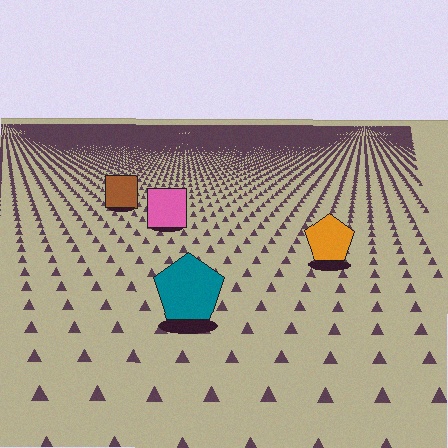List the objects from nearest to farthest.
From nearest to farthest: the teal pentagon, the orange pentagon, the pink square, the brown square.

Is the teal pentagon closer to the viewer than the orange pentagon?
Yes. The teal pentagon is closer — you can tell from the texture gradient: the ground texture is coarser near it.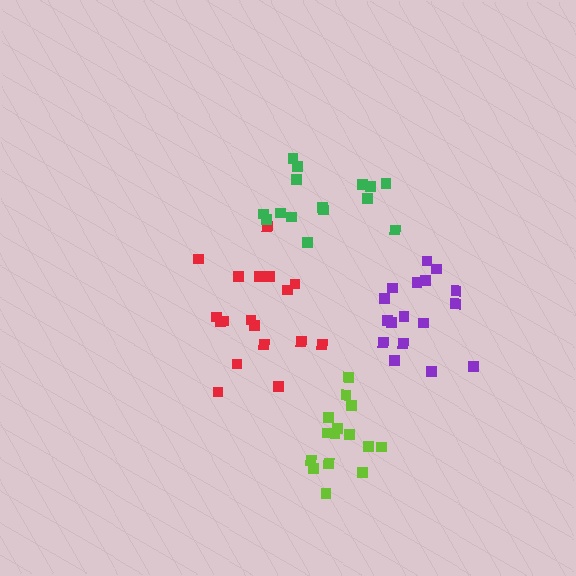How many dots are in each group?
Group 1: 15 dots, Group 2: 18 dots, Group 3: 15 dots, Group 4: 17 dots (65 total).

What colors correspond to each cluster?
The clusters are colored: lime, red, green, purple.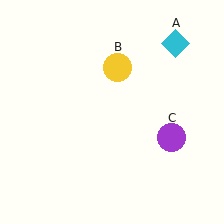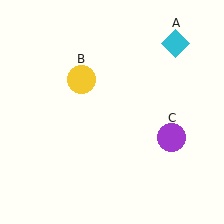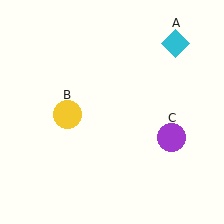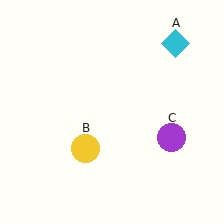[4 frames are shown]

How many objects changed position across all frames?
1 object changed position: yellow circle (object B).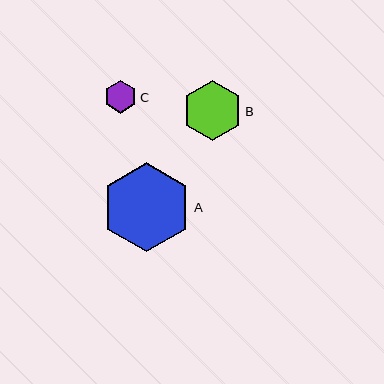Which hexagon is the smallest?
Hexagon C is the smallest with a size of approximately 33 pixels.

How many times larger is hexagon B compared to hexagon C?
Hexagon B is approximately 1.8 times the size of hexagon C.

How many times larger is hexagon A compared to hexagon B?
Hexagon A is approximately 1.5 times the size of hexagon B.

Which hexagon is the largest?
Hexagon A is the largest with a size of approximately 89 pixels.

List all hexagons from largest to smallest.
From largest to smallest: A, B, C.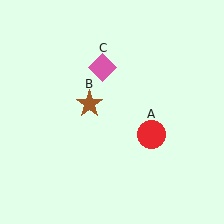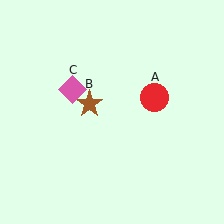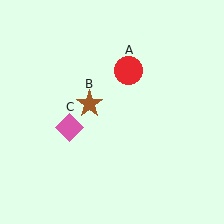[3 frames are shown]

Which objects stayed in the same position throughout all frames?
Brown star (object B) remained stationary.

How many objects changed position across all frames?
2 objects changed position: red circle (object A), pink diamond (object C).